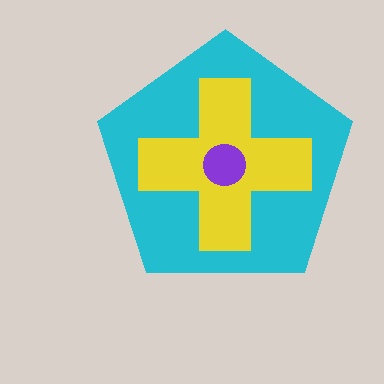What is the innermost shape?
The purple circle.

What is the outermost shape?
The cyan pentagon.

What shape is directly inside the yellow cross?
The purple circle.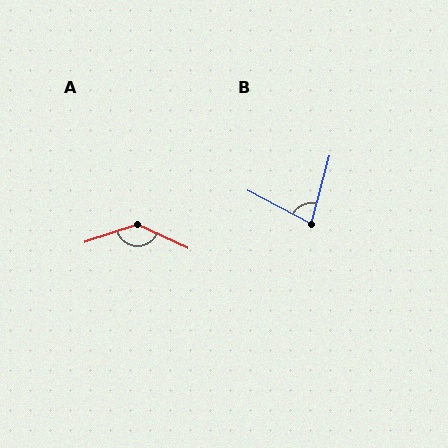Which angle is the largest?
A, at approximately 137 degrees.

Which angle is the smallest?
B, at approximately 77 degrees.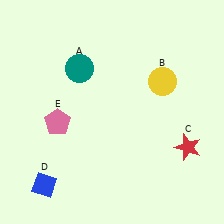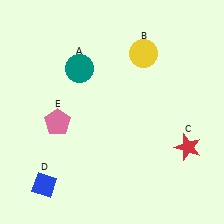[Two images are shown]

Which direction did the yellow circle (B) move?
The yellow circle (B) moved up.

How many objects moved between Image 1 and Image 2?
1 object moved between the two images.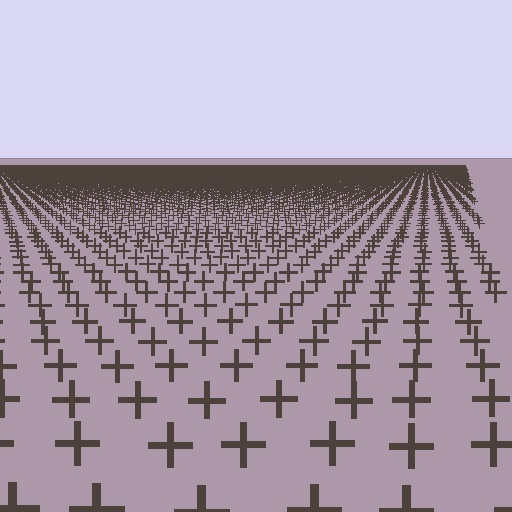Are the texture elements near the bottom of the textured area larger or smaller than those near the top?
Larger. Near the bottom, elements are closer to the viewer and appear at a bigger on-screen size.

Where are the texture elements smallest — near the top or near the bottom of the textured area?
Near the top.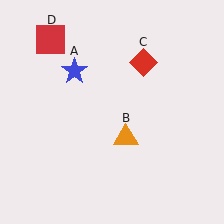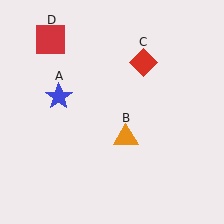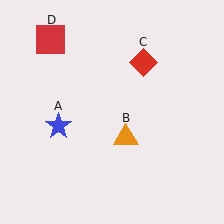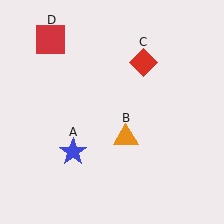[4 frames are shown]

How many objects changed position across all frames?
1 object changed position: blue star (object A).